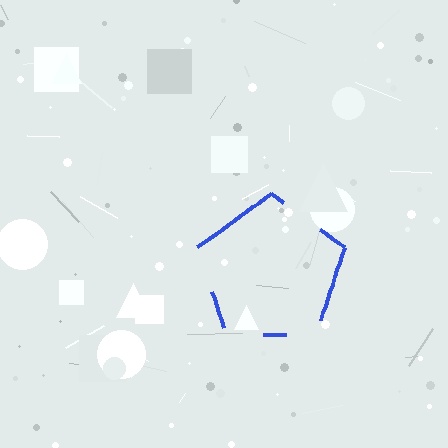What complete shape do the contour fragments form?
The contour fragments form a pentagon.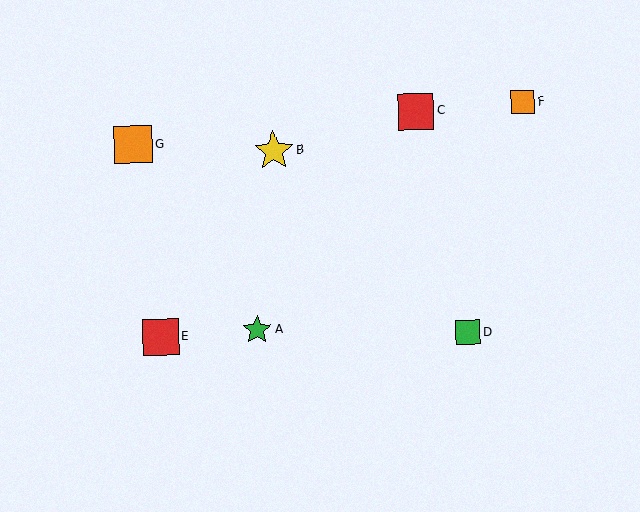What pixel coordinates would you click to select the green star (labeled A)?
Click at (257, 329) to select the green star A.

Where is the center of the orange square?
The center of the orange square is at (523, 102).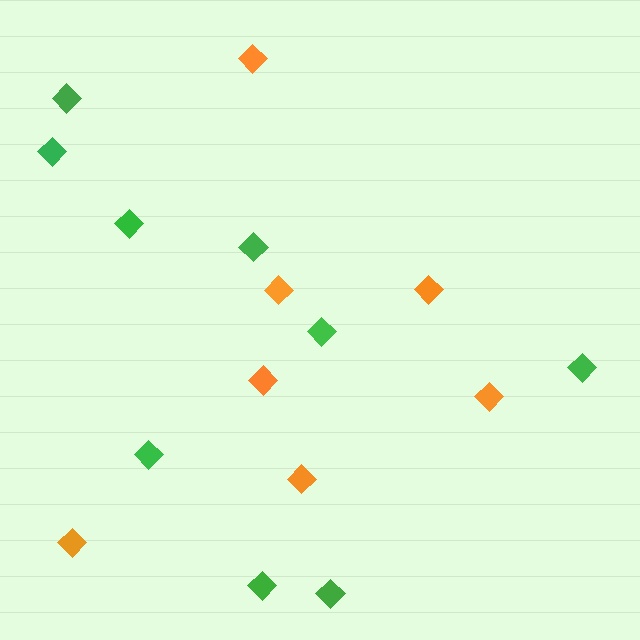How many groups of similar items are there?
There are 2 groups: one group of green diamonds (9) and one group of orange diamonds (7).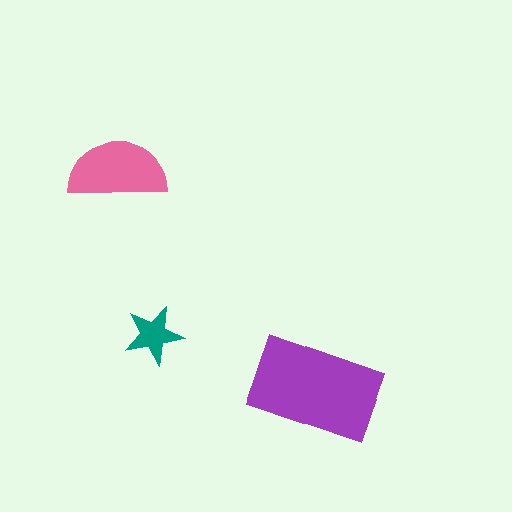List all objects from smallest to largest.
The teal star, the pink semicircle, the purple rectangle.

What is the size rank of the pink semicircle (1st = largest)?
2nd.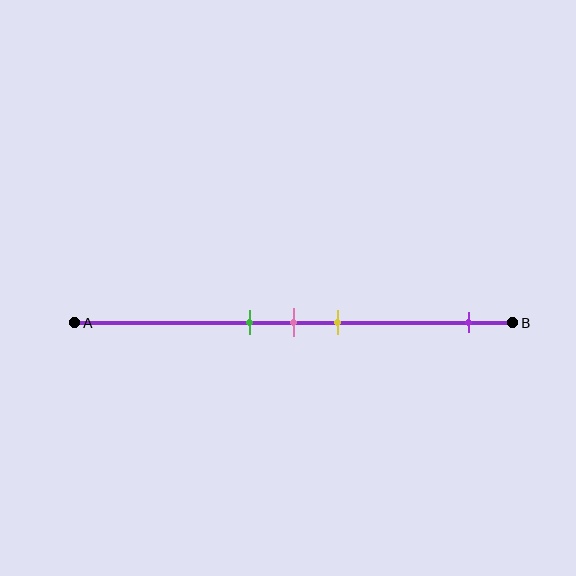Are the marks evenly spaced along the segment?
No, the marks are not evenly spaced.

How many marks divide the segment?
There are 4 marks dividing the segment.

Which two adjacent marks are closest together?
The green and pink marks are the closest adjacent pair.